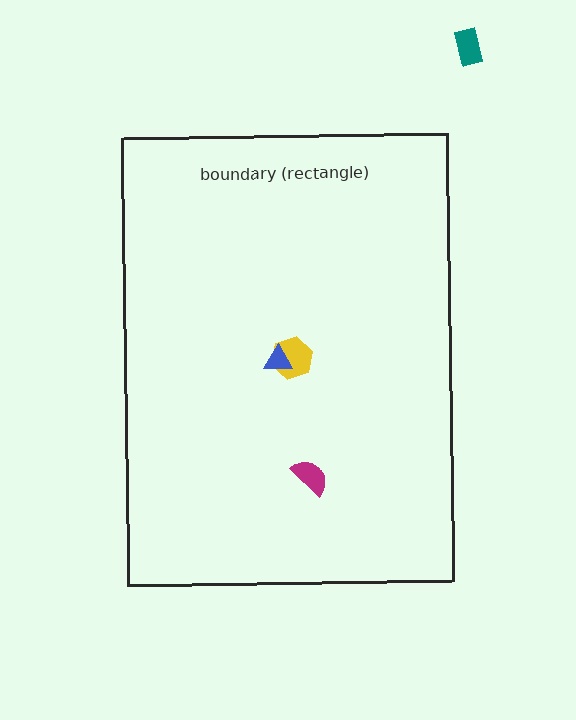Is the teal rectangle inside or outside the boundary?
Outside.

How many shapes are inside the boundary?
3 inside, 1 outside.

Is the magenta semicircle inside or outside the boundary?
Inside.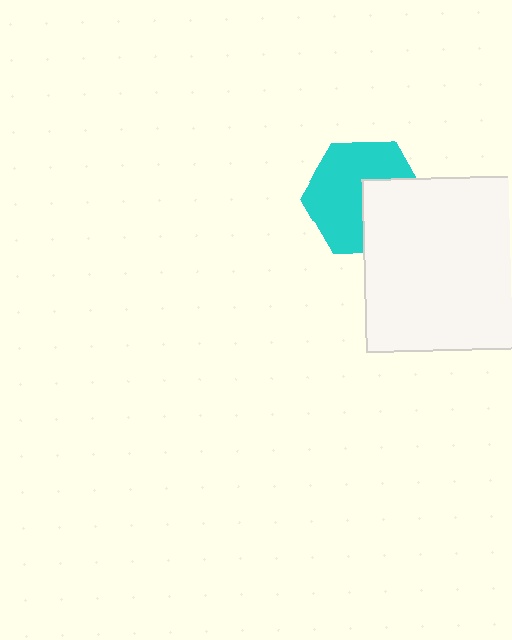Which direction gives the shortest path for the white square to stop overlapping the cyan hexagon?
Moving toward the lower-right gives the shortest separation.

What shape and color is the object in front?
The object in front is a white square.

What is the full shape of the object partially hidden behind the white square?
The partially hidden object is a cyan hexagon.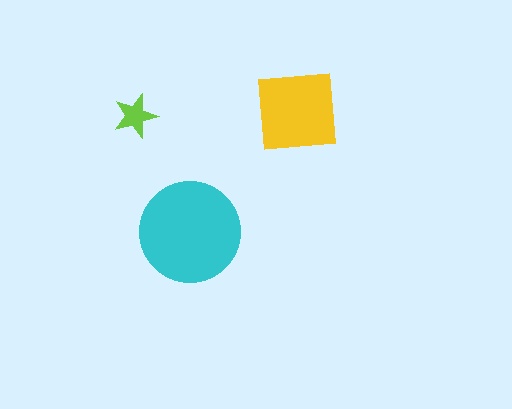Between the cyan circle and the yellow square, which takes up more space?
The cyan circle.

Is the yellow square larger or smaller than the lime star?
Larger.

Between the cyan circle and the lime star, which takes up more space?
The cyan circle.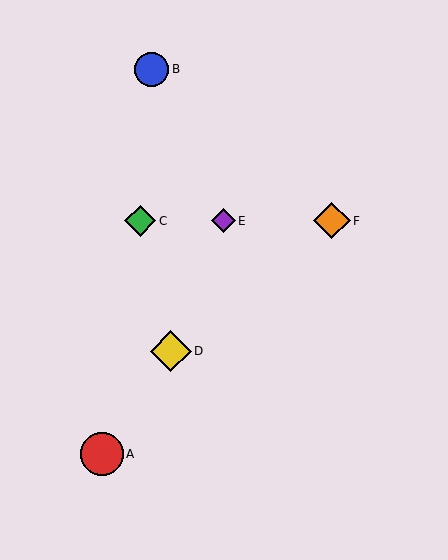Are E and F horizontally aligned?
Yes, both are at y≈221.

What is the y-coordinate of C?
Object C is at y≈221.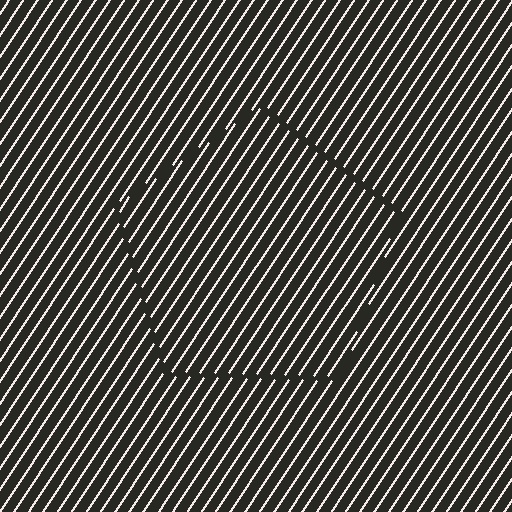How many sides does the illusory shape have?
5 sides — the line-ends trace a pentagon.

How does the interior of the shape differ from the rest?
The interior of the shape contains the same grating, shifted by half a period — the contour is defined by the phase discontinuity where line-ends from the inner and outer gratings abut.